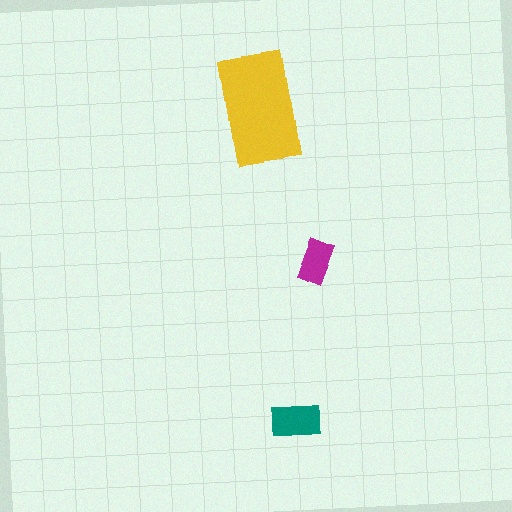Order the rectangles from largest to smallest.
the yellow one, the teal one, the magenta one.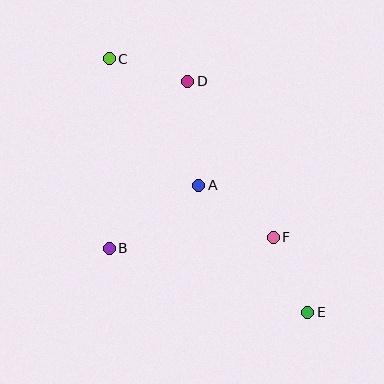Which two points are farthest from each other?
Points C and E are farthest from each other.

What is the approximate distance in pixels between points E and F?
The distance between E and F is approximately 83 pixels.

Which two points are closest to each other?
Points C and D are closest to each other.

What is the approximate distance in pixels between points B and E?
The distance between B and E is approximately 209 pixels.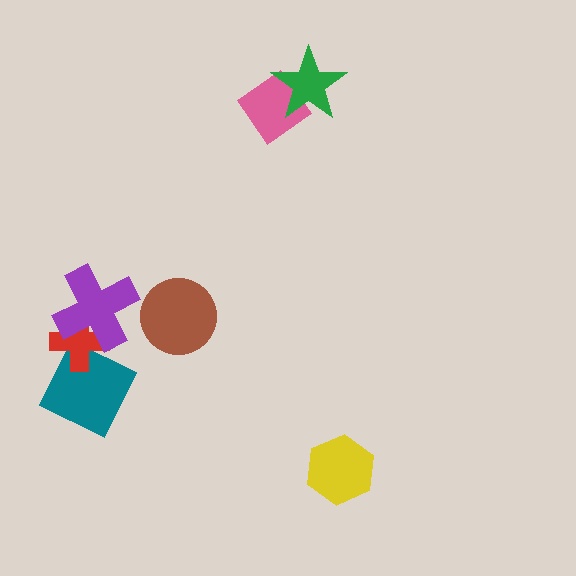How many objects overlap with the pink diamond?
1 object overlaps with the pink diamond.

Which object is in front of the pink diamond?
The green star is in front of the pink diamond.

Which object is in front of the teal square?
The red cross is in front of the teal square.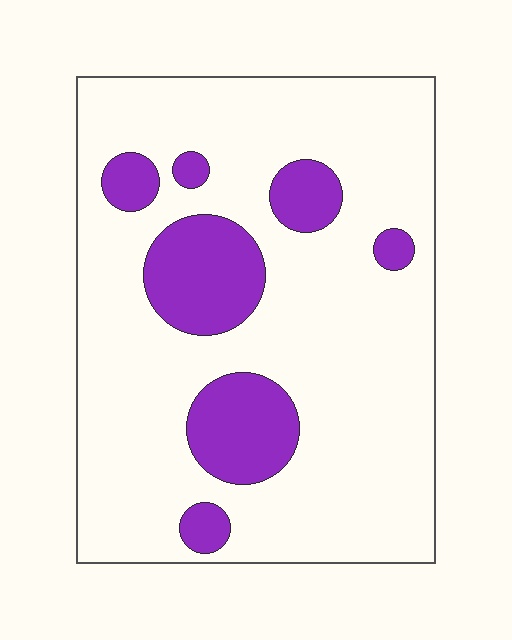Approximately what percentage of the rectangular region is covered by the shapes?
Approximately 20%.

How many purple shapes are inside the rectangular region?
7.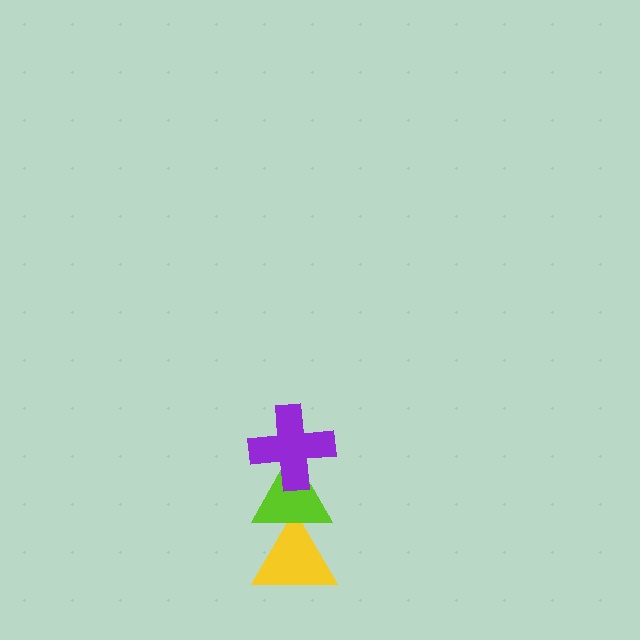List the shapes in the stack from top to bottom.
From top to bottom: the purple cross, the lime triangle, the yellow triangle.